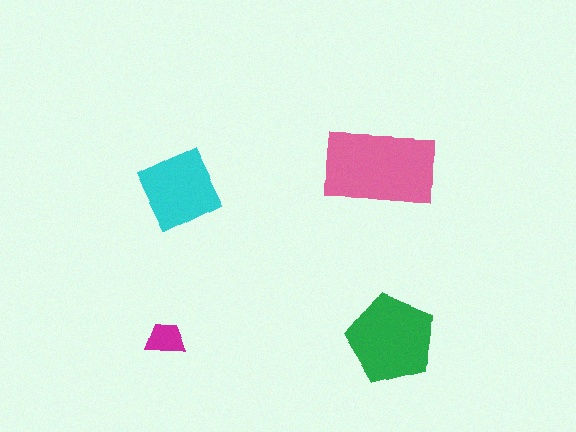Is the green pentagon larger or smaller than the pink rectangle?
Smaller.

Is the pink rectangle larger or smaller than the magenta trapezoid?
Larger.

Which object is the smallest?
The magenta trapezoid.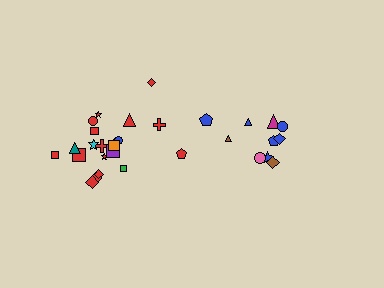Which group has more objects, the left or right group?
The left group.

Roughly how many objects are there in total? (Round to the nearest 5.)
Roughly 30 objects in total.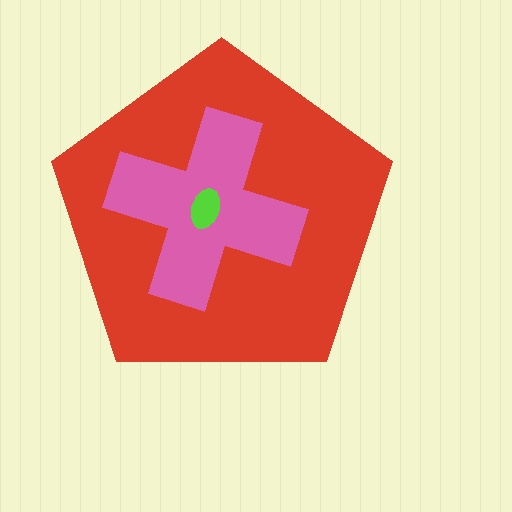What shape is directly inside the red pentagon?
The pink cross.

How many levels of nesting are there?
3.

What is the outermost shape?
The red pentagon.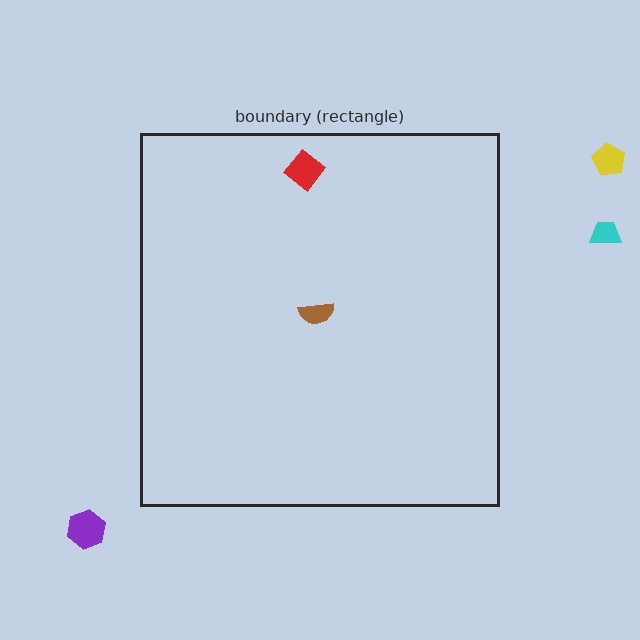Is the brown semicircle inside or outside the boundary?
Inside.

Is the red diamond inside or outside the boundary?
Inside.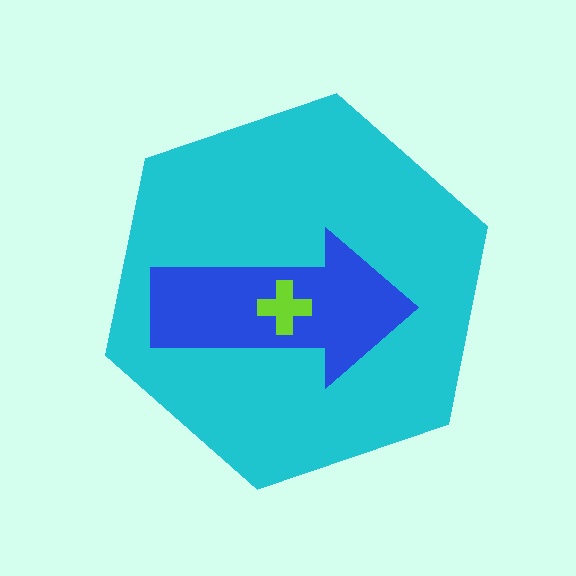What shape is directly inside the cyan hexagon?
The blue arrow.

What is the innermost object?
The lime cross.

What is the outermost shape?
The cyan hexagon.